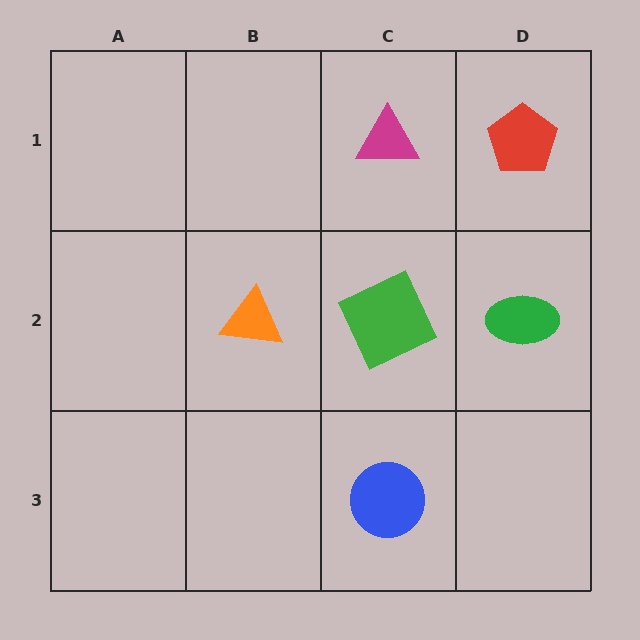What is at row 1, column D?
A red pentagon.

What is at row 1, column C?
A magenta triangle.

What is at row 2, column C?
A green square.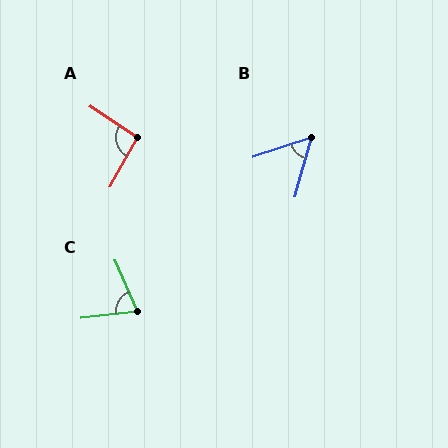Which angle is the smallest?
B, at approximately 56 degrees.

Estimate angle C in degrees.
Approximately 73 degrees.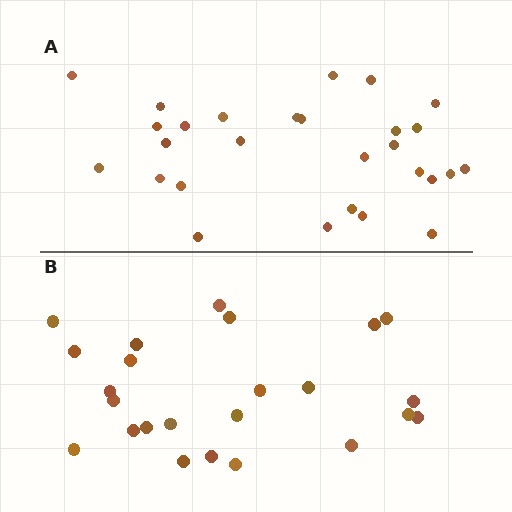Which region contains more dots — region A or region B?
Region A (the top region) has more dots.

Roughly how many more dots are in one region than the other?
Region A has about 4 more dots than region B.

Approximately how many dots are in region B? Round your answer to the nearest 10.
About 20 dots. (The exact count is 24, which rounds to 20.)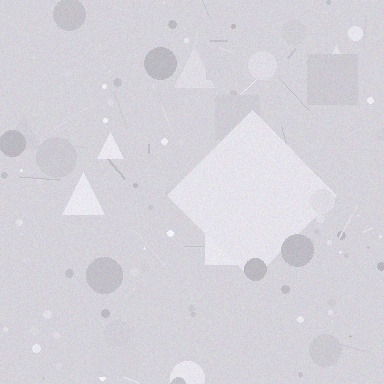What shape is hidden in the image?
A diamond is hidden in the image.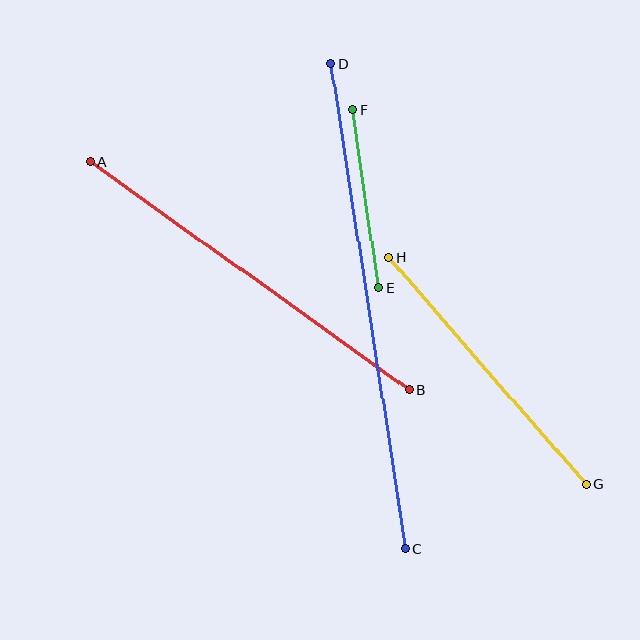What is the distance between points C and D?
The distance is approximately 491 pixels.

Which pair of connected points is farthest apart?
Points C and D are farthest apart.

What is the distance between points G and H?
The distance is approximately 301 pixels.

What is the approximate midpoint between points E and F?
The midpoint is at approximately (365, 198) pixels.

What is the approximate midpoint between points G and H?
The midpoint is at approximately (488, 371) pixels.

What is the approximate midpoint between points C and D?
The midpoint is at approximately (368, 306) pixels.